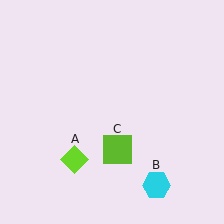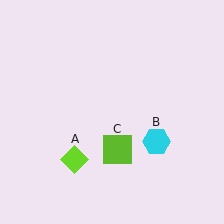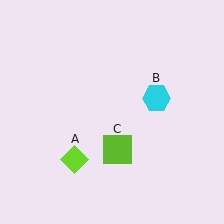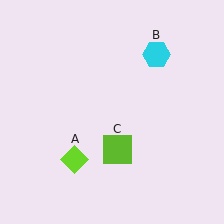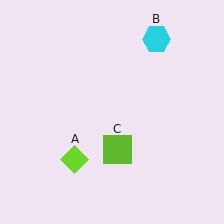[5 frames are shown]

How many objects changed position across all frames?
1 object changed position: cyan hexagon (object B).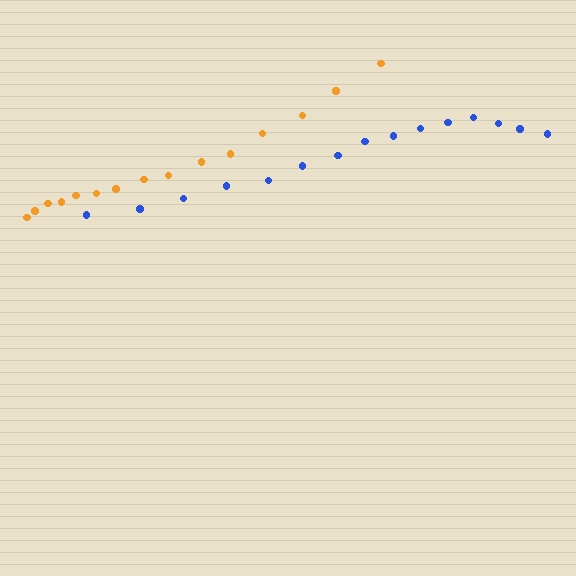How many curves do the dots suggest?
There are 2 distinct paths.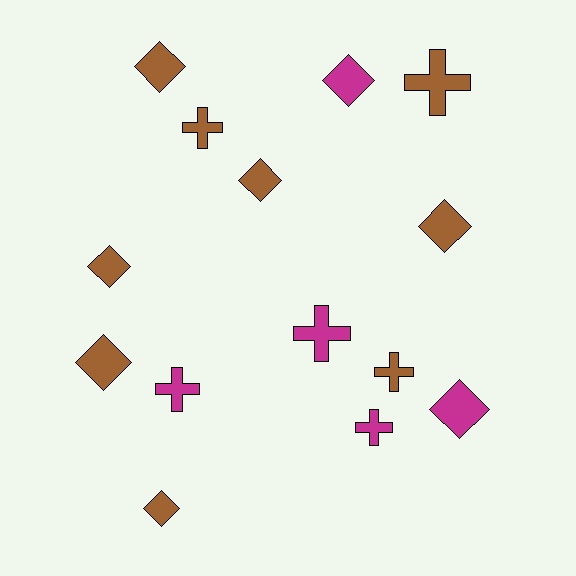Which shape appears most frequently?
Diamond, with 8 objects.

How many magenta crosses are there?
There are 3 magenta crosses.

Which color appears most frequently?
Brown, with 9 objects.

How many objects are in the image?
There are 14 objects.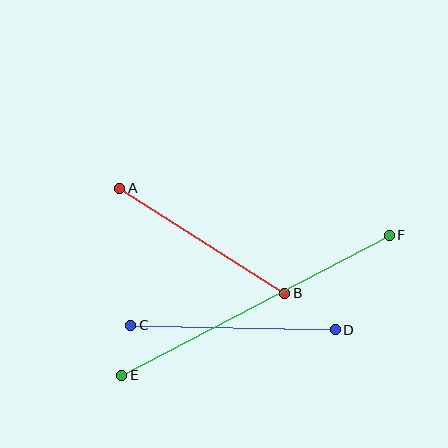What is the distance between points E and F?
The distance is approximately 302 pixels.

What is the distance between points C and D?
The distance is approximately 204 pixels.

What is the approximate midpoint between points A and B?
The midpoint is at approximately (202, 241) pixels.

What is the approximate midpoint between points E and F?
The midpoint is at approximately (256, 305) pixels.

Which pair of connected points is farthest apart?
Points E and F are farthest apart.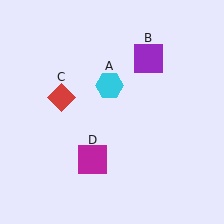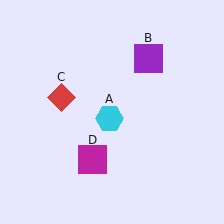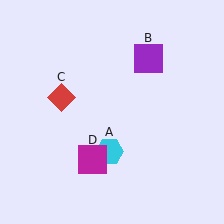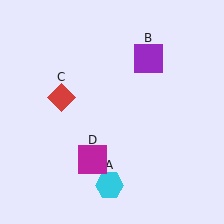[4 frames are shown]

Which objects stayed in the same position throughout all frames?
Purple square (object B) and red diamond (object C) and magenta square (object D) remained stationary.